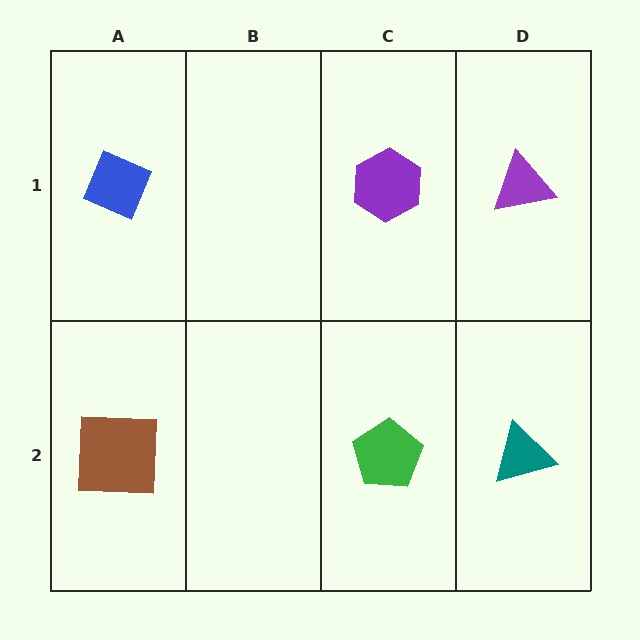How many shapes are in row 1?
3 shapes.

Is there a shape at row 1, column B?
No, that cell is empty.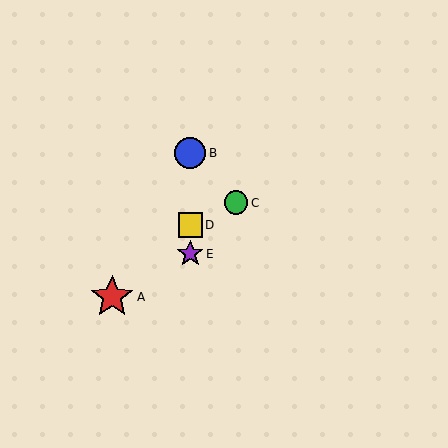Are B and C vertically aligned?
No, B is at x≈190 and C is at x≈236.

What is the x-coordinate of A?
Object A is at x≈112.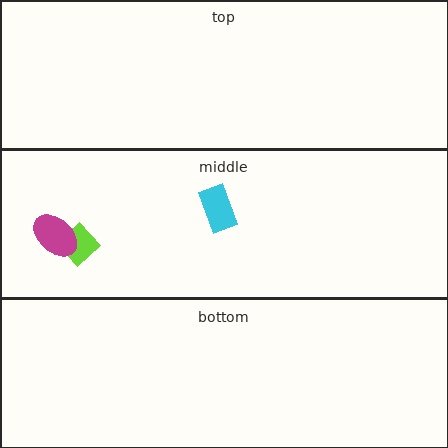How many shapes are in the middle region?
3.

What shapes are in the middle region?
The cyan rectangle, the lime diamond, the magenta ellipse.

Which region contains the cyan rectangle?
The middle region.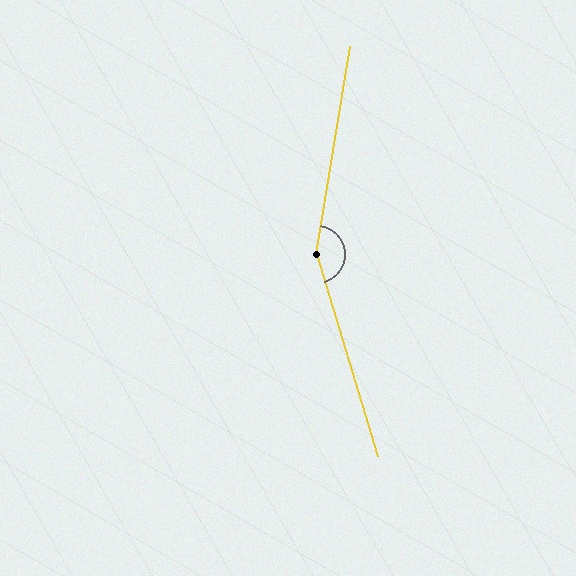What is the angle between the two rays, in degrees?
Approximately 154 degrees.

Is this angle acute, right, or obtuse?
It is obtuse.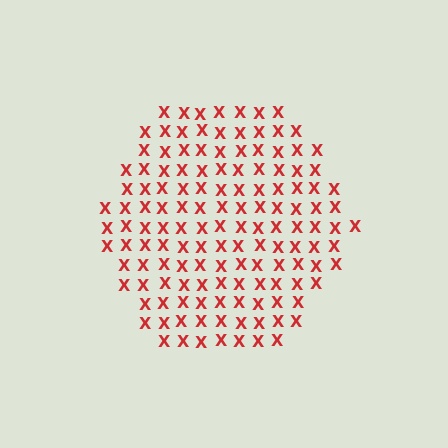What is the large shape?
The large shape is a hexagon.